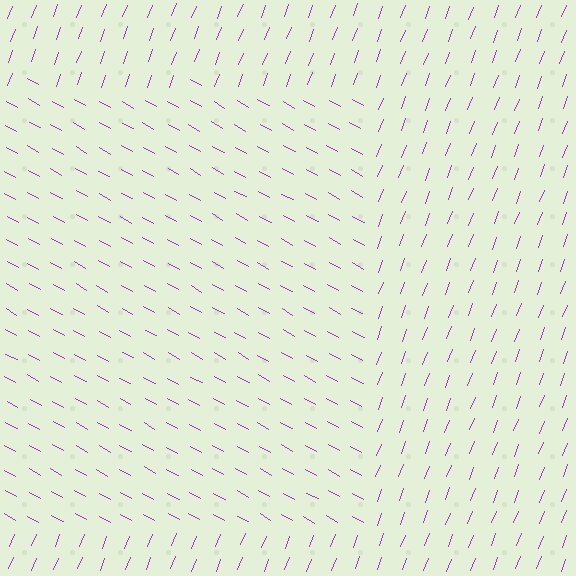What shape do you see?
I see a rectangle.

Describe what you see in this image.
The image is filled with small purple line segments. A rectangle region in the image has lines oriented differently from the surrounding lines, creating a visible texture boundary.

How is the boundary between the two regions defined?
The boundary is defined purely by a change in line orientation (approximately 82 degrees difference). All lines are the same color and thickness.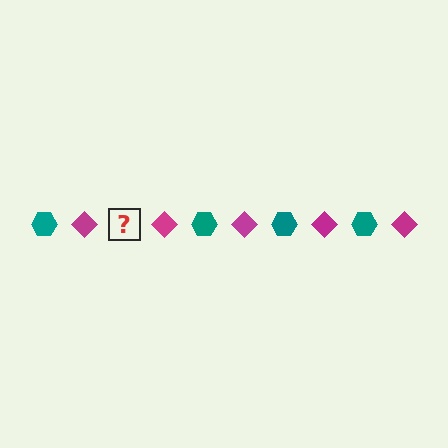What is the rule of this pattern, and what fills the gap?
The rule is that the pattern alternates between teal hexagon and magenta diamond. The gap should be filled with a teal hexagon.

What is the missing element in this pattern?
The missing element is a teal hexagon.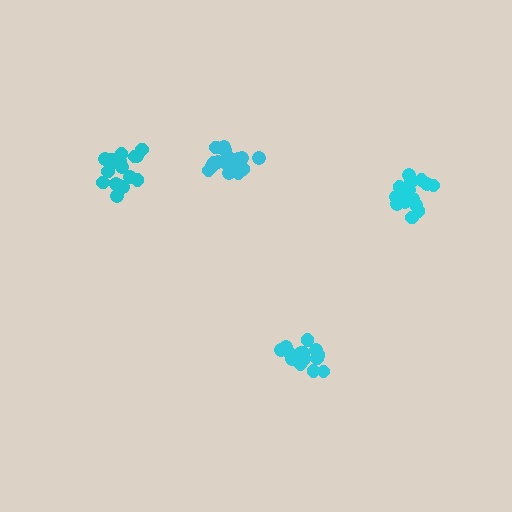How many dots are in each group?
Group 1: 18 dots, Group 2: 16 dots, Group 3: 17 dots, Group 4: 20 dots (71 total).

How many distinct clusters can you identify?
There are 4 distinct clusters.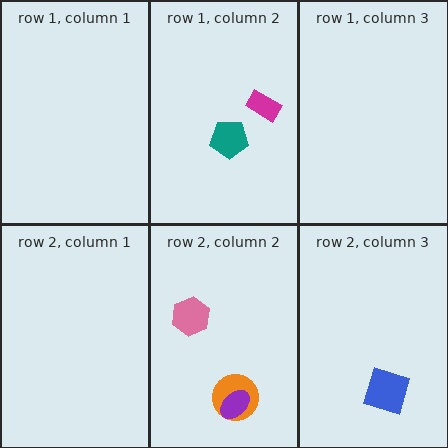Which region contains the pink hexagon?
The row 2, column 2 region.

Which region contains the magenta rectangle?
The row 1, column 2 region.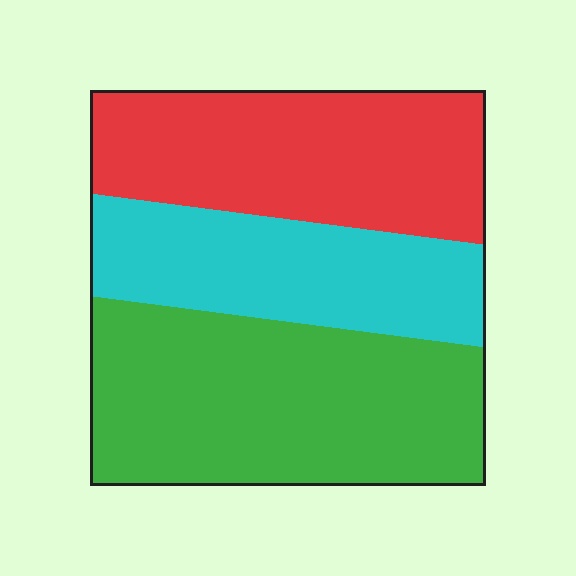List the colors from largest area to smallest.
From largest to smallest: green, red, cyan.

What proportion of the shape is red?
Red takes up about one third (1/3) of the shape.